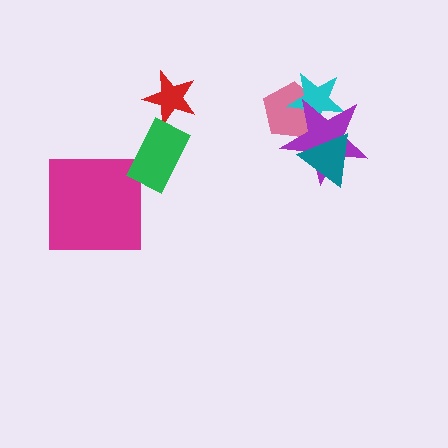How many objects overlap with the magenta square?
0 objects overlap with the magenta square.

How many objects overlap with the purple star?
3 objects overlap with the purple star.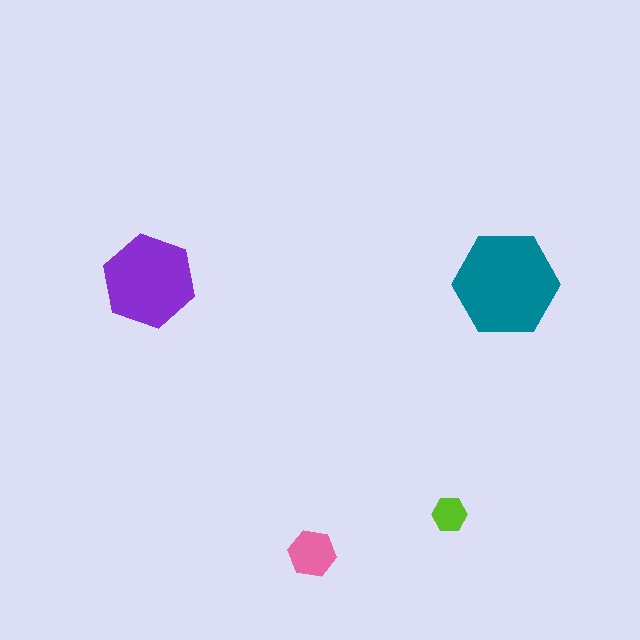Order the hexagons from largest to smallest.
the teal one, the purple one, the pink one, the lime one.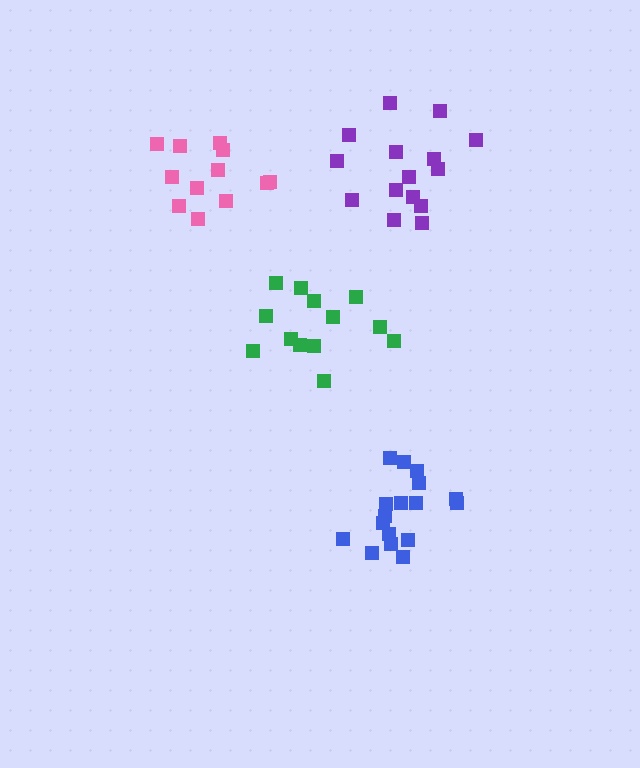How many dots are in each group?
Group 1: 12 dots, Group 2: 13 dots, Group 3: 17 dots, Group 4: 15 dots (57 total).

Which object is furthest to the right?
The purple cluster is rightmost.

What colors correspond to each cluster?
The clusters are colored: pink, green, blue, purple.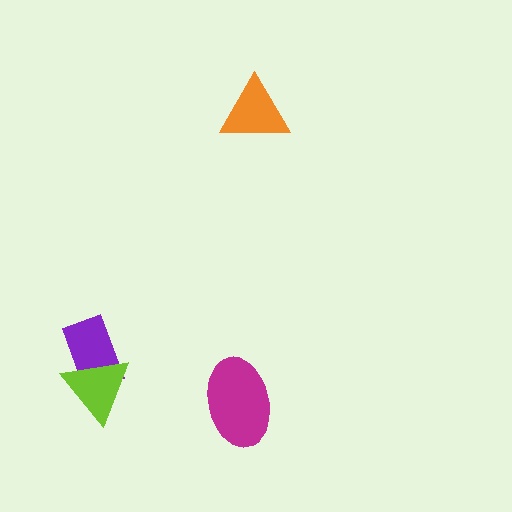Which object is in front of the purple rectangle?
The lime triangle is in front of the purple rectangle.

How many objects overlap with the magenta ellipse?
0 objects overlap with the magenta ellipse.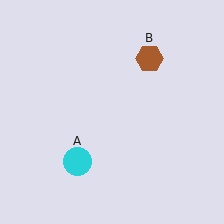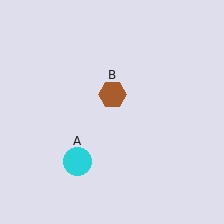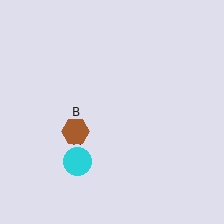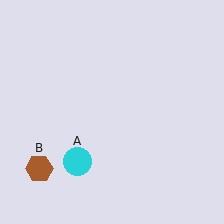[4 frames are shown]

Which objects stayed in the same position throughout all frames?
Cyan circle (object A) remained stationary.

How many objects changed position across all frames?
1 object changed position: brown hexagon (object B).